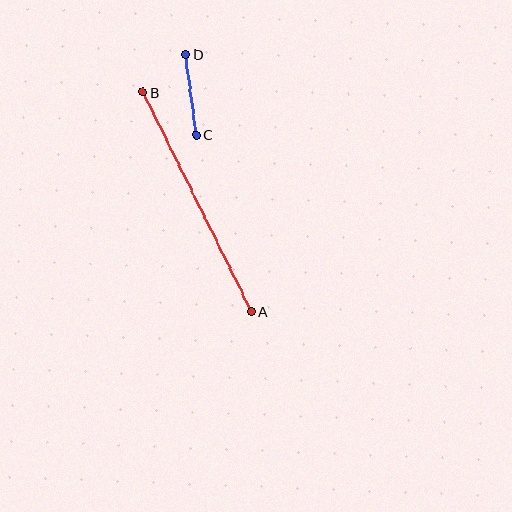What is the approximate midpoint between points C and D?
The midpoint is at approximately (191, 94) pixels.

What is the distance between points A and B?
The distance is approximately 245 pixels.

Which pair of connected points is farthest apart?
Points A and B are farthest apart.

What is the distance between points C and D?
The distance is approximately 81 pixels.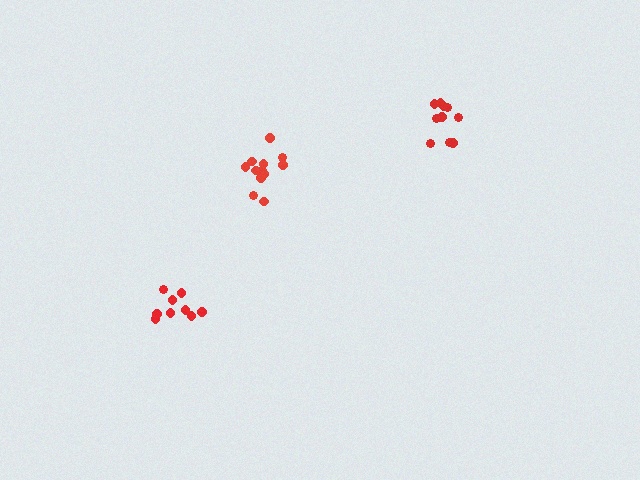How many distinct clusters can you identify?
There are 3 distinct clusters.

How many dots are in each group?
Group 1: 12 dots, Group 2: 9 dots, Group 3: 10 dots (31 total).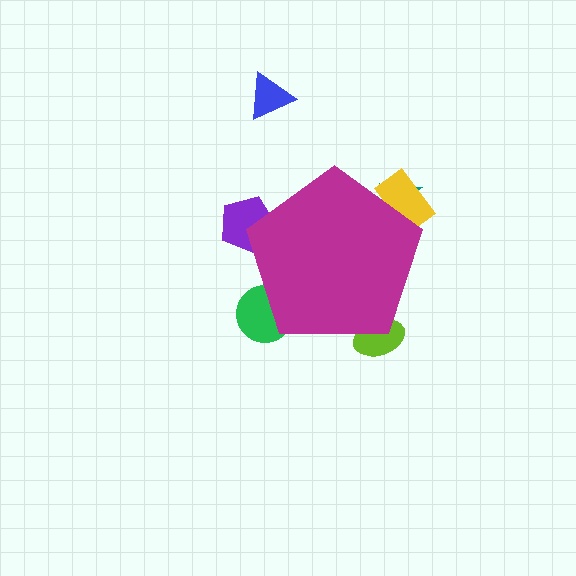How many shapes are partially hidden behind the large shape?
5 shapes are partially hidden.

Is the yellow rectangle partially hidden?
Yes, the yellow rectangle is partially hidden behind the magenta pentagon.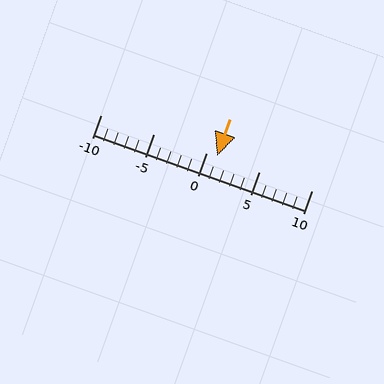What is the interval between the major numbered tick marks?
The major tick marks are spaced 5 units apart.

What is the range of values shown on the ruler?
The ruler shows values from -10 to 10.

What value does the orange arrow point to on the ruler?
The orange arrow points to approximately 1.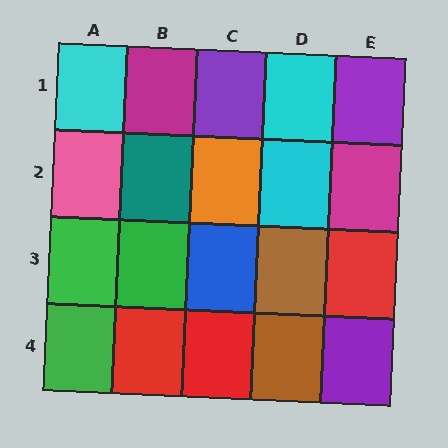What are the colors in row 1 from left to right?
Cyan, magenta, purple, cyan, purple.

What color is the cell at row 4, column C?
Red.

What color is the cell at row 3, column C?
Blue.